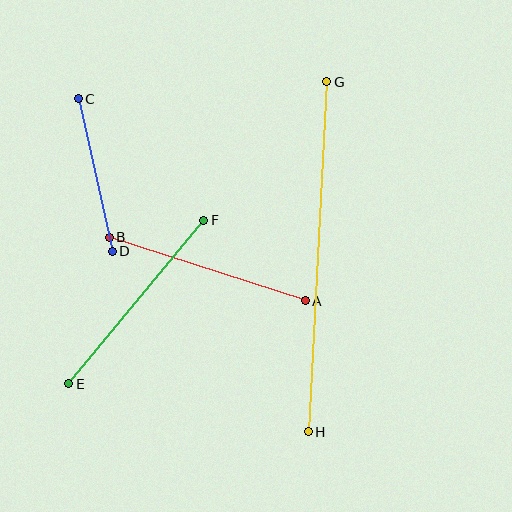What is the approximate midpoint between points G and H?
The midpoint is at approximately (318, 257) pixels.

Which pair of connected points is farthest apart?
Points G and H are farthest apart.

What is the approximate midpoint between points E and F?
The midpoint is at approximately (136, 302) pixels.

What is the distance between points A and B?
The distance is approximately 206 pixels.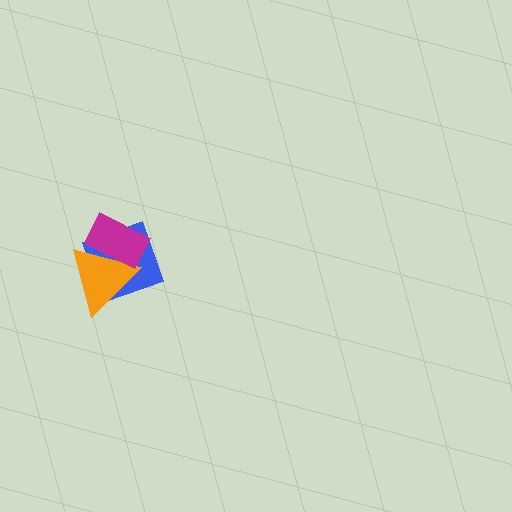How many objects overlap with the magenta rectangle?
2 objects overlap with the magenta rectangle.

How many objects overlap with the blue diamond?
2 objects overlap with the blue diamond.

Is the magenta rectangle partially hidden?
No, no other shape covers it.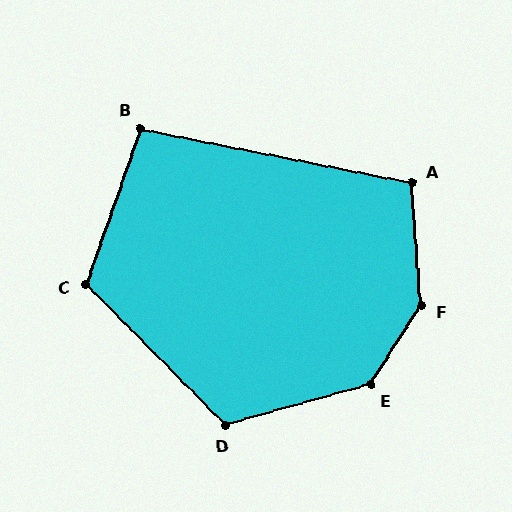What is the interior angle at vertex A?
Approximately 105 degrees (obtuse).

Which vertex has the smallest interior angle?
B, at approximately 98 degrees.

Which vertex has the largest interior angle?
F, at approximately 143 degrees.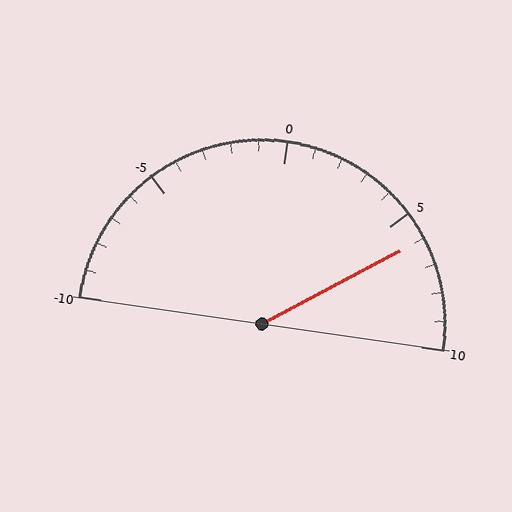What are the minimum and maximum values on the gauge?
The gauge ranges from -10 to 10.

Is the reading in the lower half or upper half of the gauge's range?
The reading is in the upper half of the range (-10 to 10).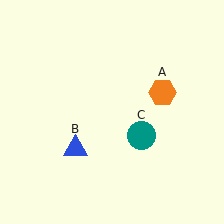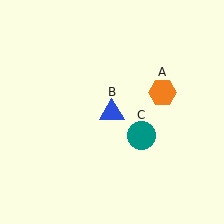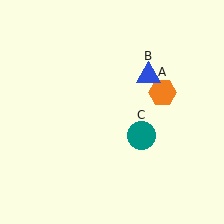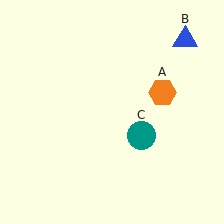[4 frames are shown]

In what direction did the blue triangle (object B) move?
The blue triangle (object B) moved up and to the right.